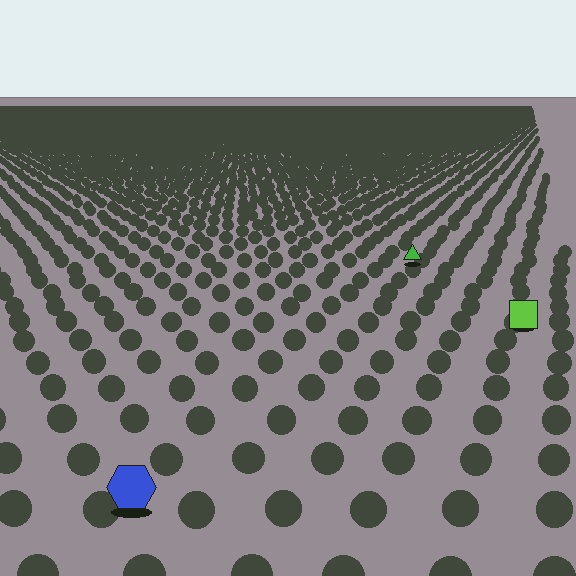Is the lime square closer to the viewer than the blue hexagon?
No. The blue hexagon is closer — you can tell from the texture gradient: the ground texture is coarser near it.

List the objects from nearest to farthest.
From nearest to farthest: the blue hexagon, the lime square, the green triangle.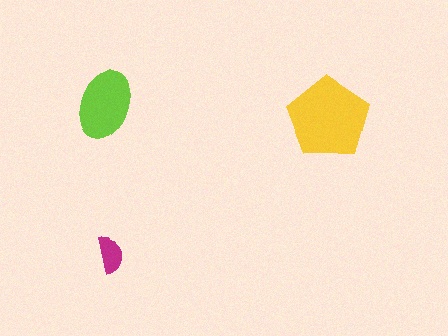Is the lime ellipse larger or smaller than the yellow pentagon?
Smaller.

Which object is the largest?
The yellow pentagon.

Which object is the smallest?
The magenta semicircle.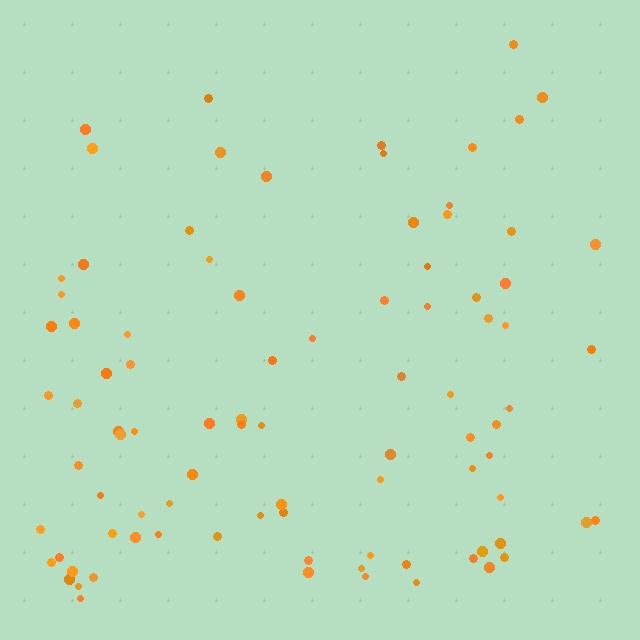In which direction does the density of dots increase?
From top to bottom, with the bottom side densest.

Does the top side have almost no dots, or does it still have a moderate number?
Still a moderate number, just noticeably fewer than the bottom.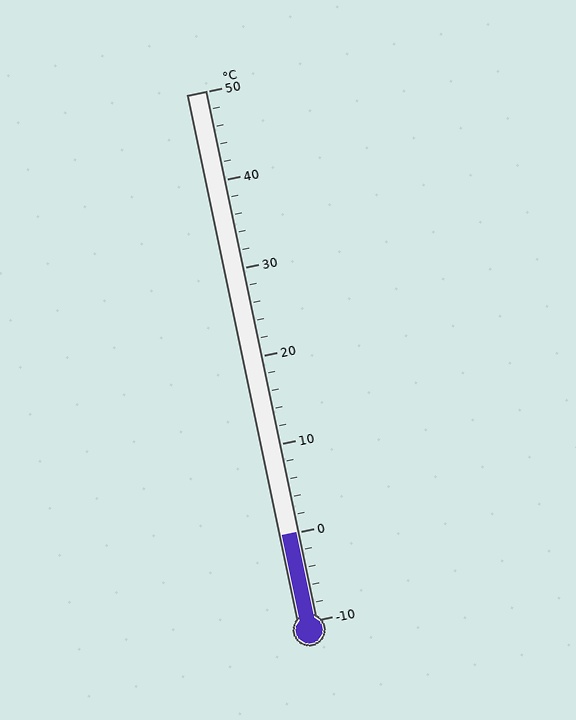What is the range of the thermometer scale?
The thermometer scale ranges from -10°C to 50°C.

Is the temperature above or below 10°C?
The temperature is below 10°C.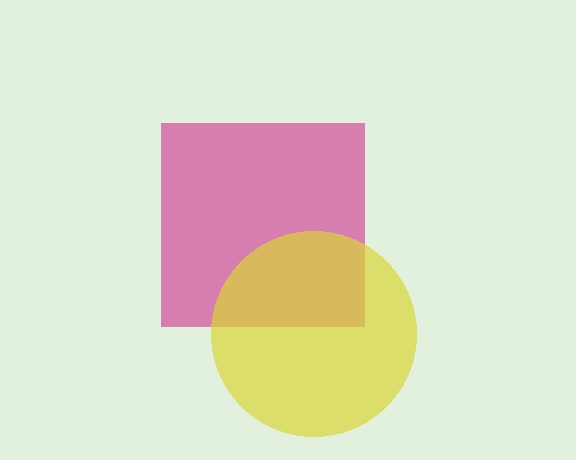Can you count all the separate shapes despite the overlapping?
Yes, there are 2 separate shapes.